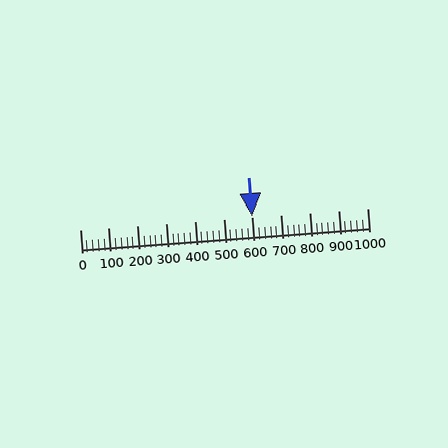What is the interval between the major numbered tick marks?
The major tick marks are spaced 100 units apart.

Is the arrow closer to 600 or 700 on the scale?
The arrow is closer to 600.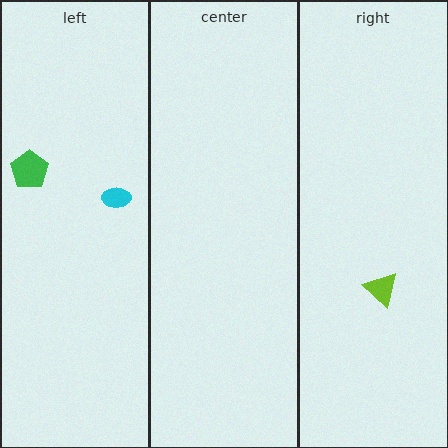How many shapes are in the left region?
2.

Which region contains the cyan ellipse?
The left region.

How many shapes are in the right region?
1.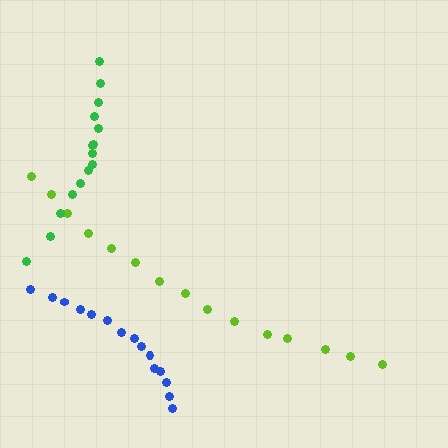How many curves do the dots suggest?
There are 3 distinct paths.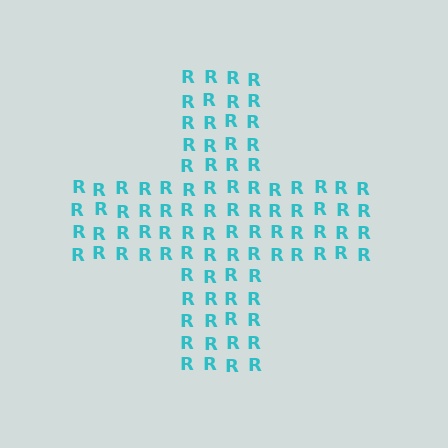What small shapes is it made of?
It is made of small letter R's.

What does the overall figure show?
The overall figure shows a cross.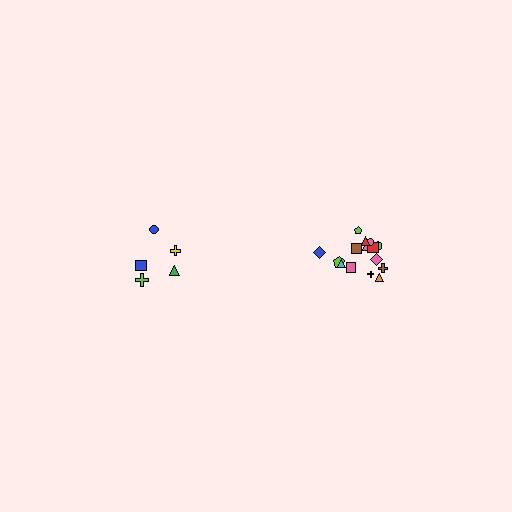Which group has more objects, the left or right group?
The right group.